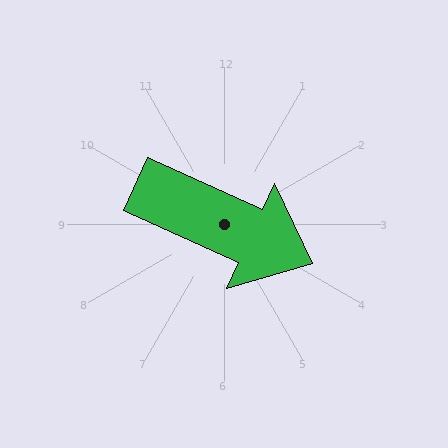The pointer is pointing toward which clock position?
Roughly 4 o'clock.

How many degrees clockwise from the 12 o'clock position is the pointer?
Approximately 114 degrees.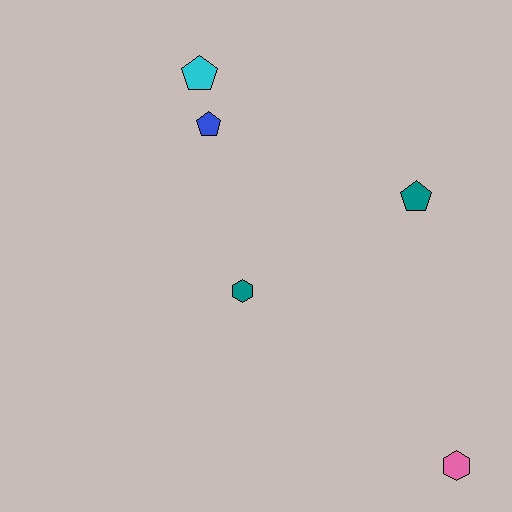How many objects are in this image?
There are 5 objects.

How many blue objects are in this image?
There is 1 blue object.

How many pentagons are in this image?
There are 3 pentagons.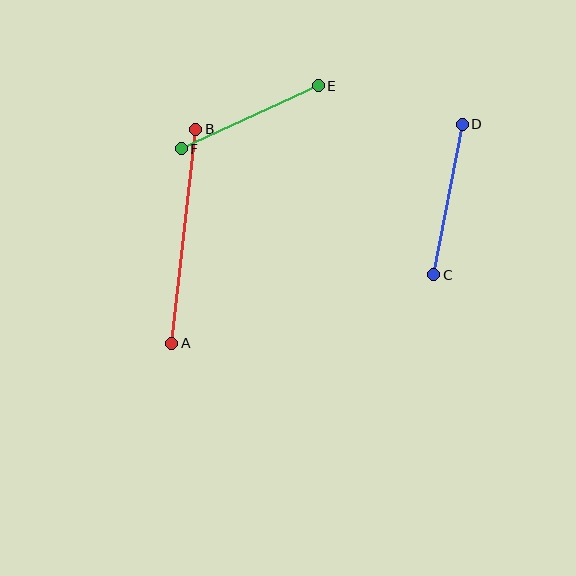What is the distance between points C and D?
The distance is approximately 153 pixels.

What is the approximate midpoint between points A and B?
The midpoint is at approximately (184, 236) pixels.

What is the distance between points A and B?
The distance is approximately 215 pixels.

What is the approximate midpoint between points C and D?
The midpoint is at approximately (448, 199) pixels.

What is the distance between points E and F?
The distance is approximately 151 pixels.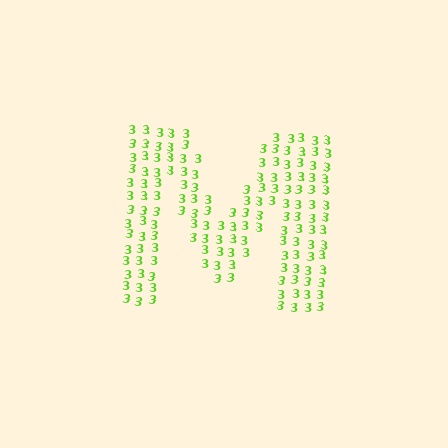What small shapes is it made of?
It is made of small digit 3's.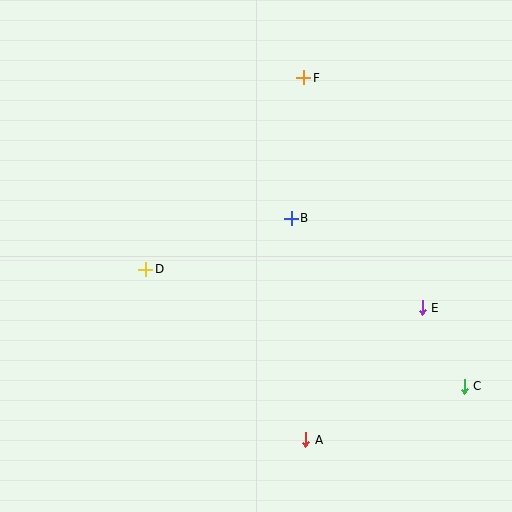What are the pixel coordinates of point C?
Point C is at (464, 386).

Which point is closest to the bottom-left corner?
Point D is closest to the bottom-left corner.